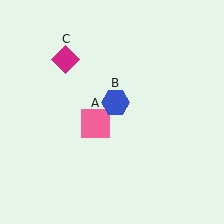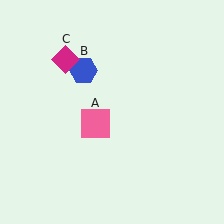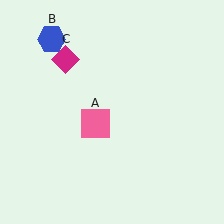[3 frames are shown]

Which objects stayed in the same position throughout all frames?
Pink square (object A) and magenta diamond (object C) remained stationary.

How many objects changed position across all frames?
1 object changed position: blue hexagon (object B).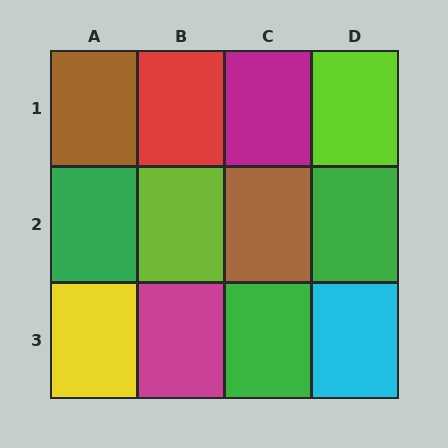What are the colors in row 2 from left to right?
Green, lime, brown, green.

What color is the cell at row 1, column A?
Brown.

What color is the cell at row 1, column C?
Magenta.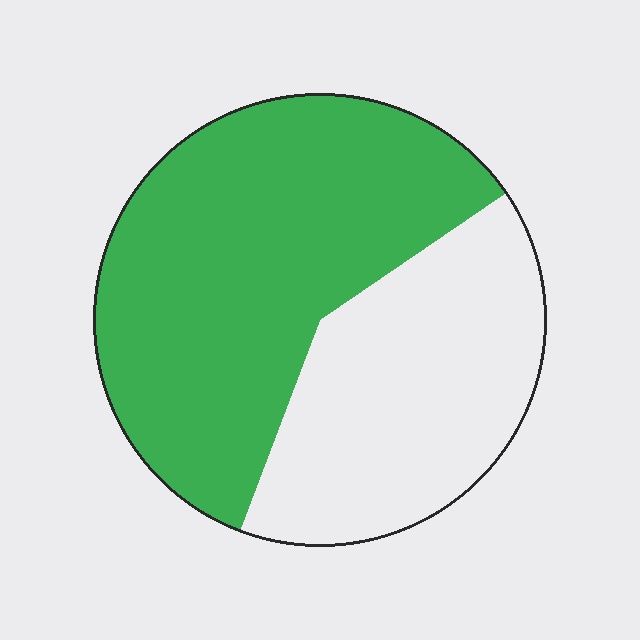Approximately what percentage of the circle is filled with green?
Approximately 60%.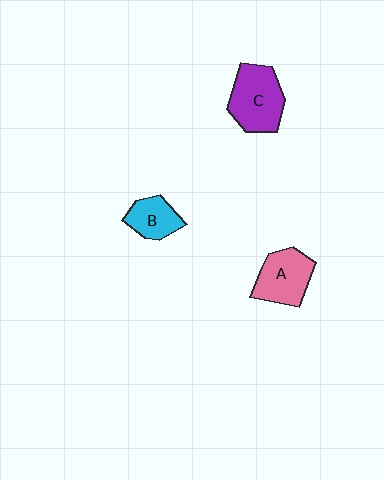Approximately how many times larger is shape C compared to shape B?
Approximately 1.7 times.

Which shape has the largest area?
Shape C (purple).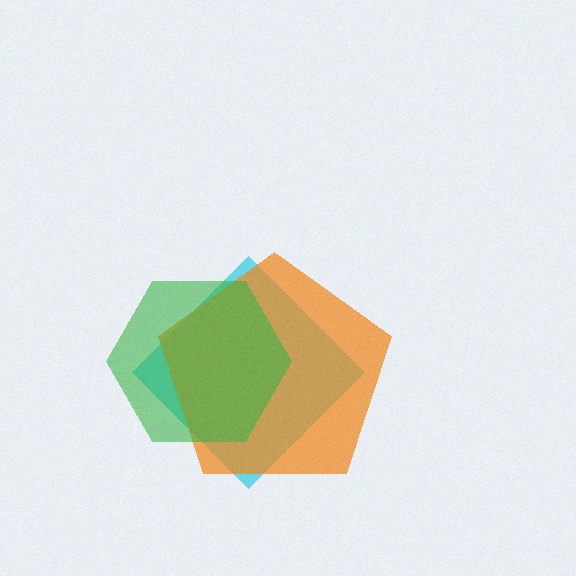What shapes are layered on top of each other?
The layered shapes are: a cyan diamond, an orange pentagon, a green hexagon.